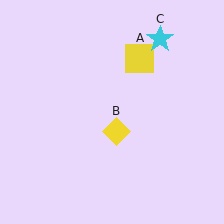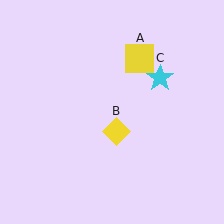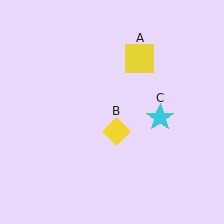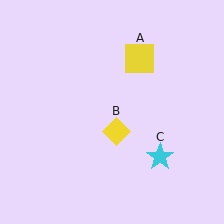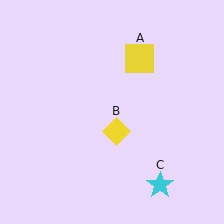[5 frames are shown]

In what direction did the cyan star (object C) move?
The cyan star (object C) moved down.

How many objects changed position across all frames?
1 object changed position: cyan star (object C).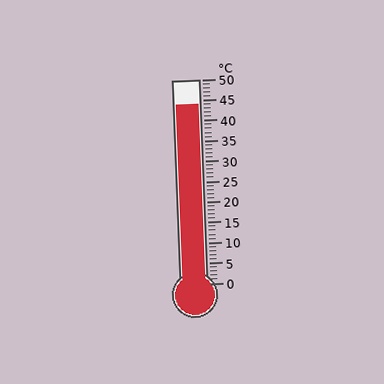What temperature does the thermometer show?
The thermometer shows approximately 44°C.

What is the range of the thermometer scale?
The thermometer scale ranges from 0°C to 50°C.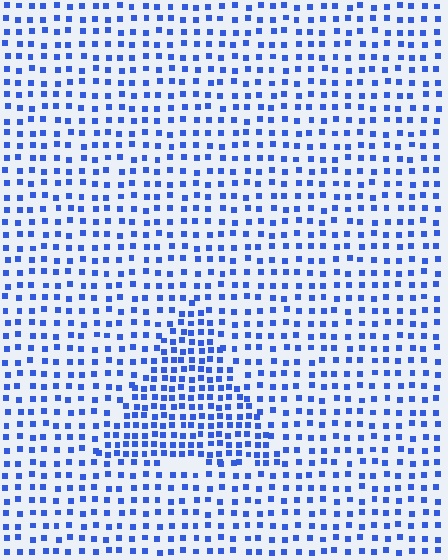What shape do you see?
I see a triangle.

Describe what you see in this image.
The image contains small blue elements arranged at two different densities. A triangle-shaped region is visible where the elements are more densely packed than the surrounding area.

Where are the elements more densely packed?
The elements are more densely packed inside the triangle boundary.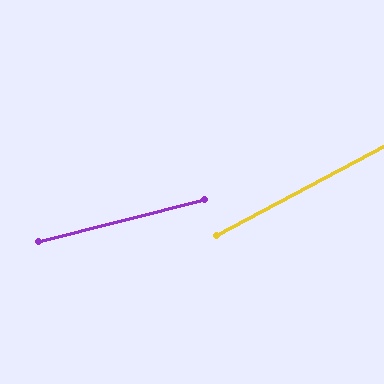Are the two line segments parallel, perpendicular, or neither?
Neither parallel nor perpendicular — they differ by about 14°.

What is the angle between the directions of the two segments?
Approximately 14 degrees.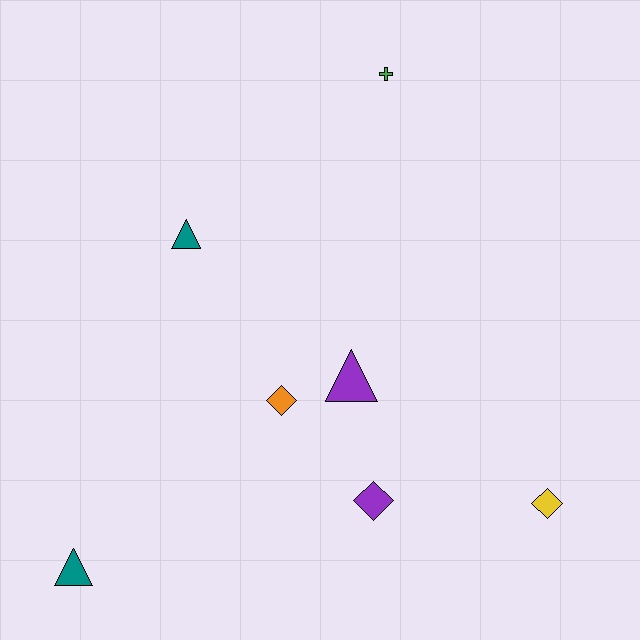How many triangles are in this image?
There are 3 triangles.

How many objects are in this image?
There are 7 objects.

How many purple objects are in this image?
There are 2 purple objects.